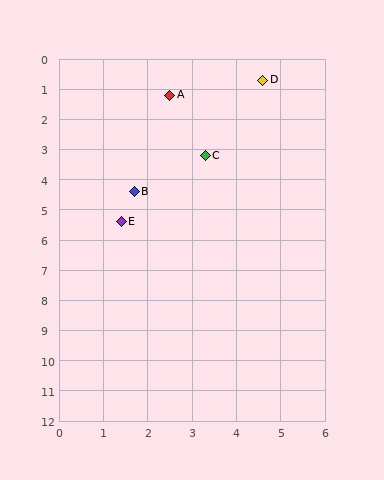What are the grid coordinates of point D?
Point D is at approximately (4.6, 0.7).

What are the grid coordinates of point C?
Point C is at approximately (3.3, 3.2).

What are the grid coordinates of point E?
Point E is at approximately (1.4, 5.4).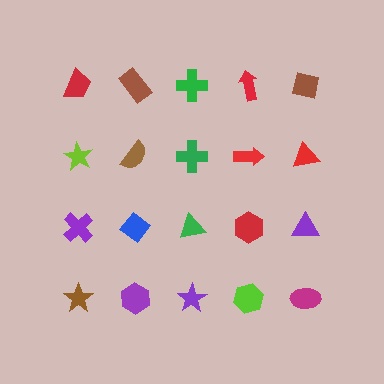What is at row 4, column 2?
A purple hexagon.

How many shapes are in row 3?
5 shapes.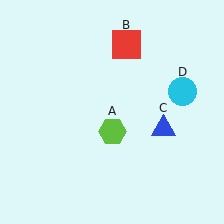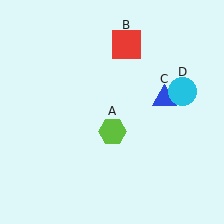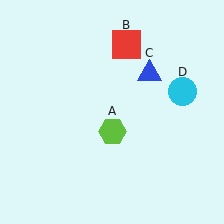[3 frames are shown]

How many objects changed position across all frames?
1 object changed position: blue triangle (object C).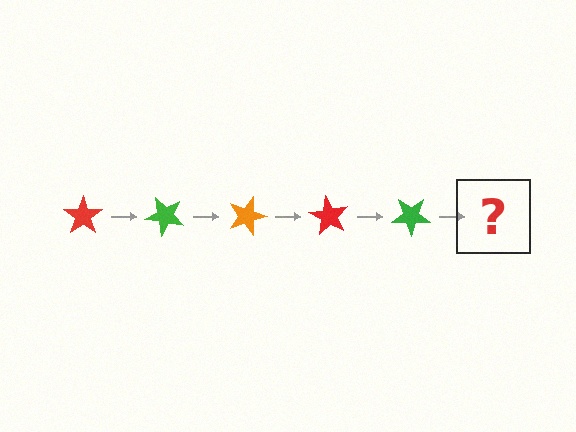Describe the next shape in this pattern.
It should be an orange star, rotated 225 degrees from the start.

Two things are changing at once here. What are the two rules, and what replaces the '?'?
The two rules are that it rotates 45 degrees each step and the color cycles through red, green, and orange. The '?' should be an orange star, rotated 225 degrees from the start.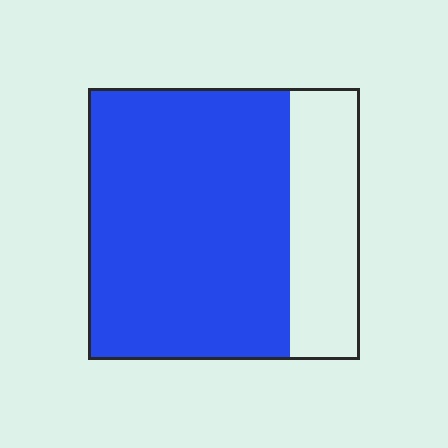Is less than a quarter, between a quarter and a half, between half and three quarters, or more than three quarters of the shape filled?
Between half and three quarters.